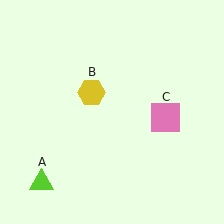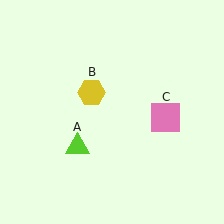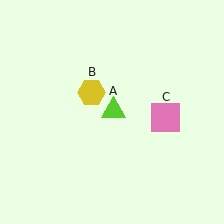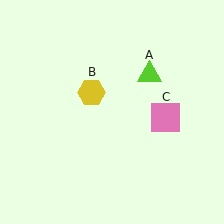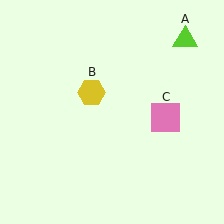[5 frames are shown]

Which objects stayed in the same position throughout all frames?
Yellow hexagon (object B) and pink square (object C) remained stationary.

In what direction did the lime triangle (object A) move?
The lime triangle (object A) moved up and to the right.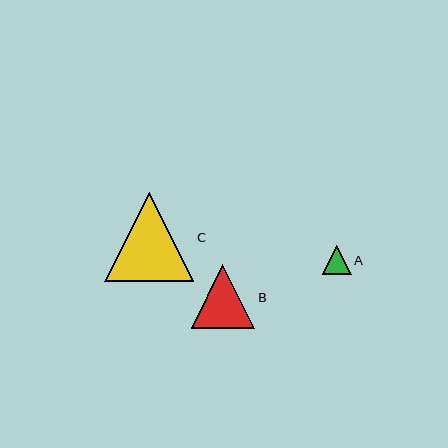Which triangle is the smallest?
Triangle A is the smallest with a size of approximately 29 pixels.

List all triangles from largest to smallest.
From largest to smallest: C, B, A.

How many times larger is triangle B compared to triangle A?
Triangle B is approximately 2.2 times the size of triangle A.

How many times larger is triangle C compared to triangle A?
Triangle C is approximately 3.1 times the size of triangle A.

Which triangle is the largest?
Triangle C is the largest with a size of approximately 89 pixels.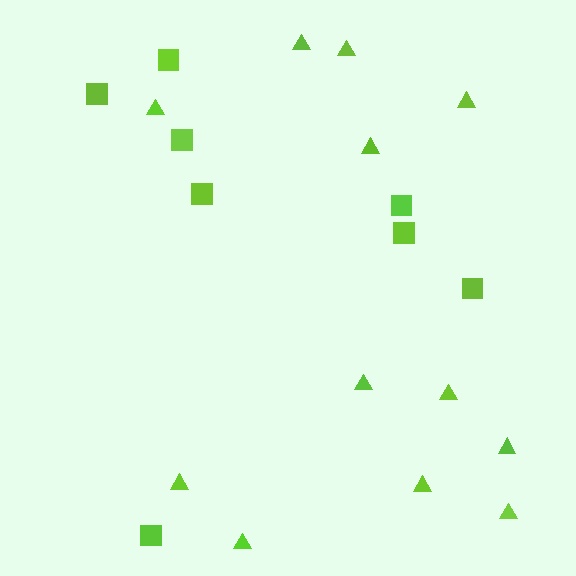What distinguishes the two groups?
There are 2 groups: one group of squares (8) and one group of triangles (12).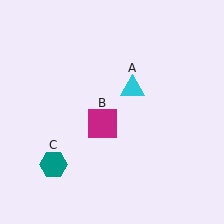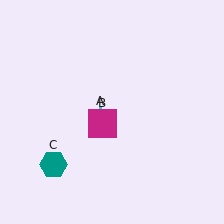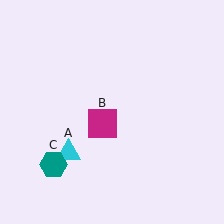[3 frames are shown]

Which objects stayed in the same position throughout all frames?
Magenta square (object B) and teal hexagon (object C) remained stationary.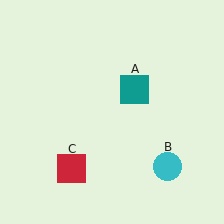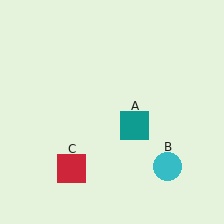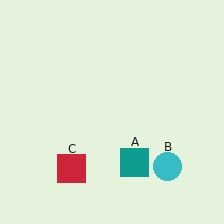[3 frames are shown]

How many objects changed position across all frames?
1 object changed position: teal square (object A).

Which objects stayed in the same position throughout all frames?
Cyan circle (object B) and red square (object C) remained stationary.